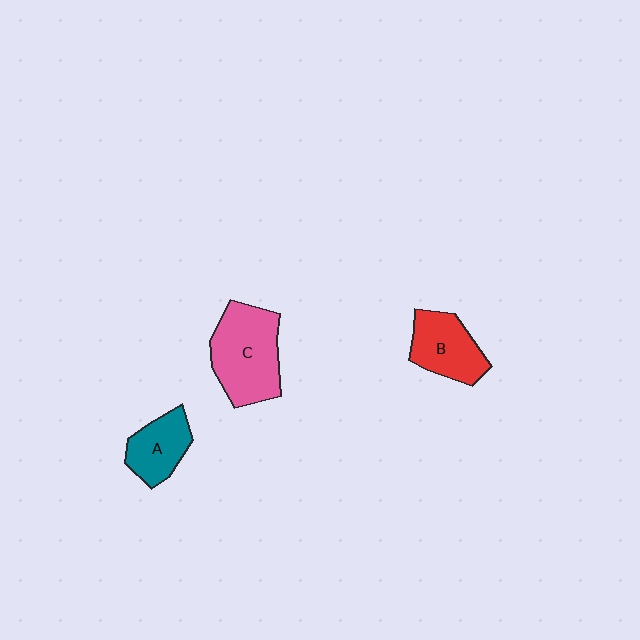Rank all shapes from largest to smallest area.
From largest to smallest: C (pink), B (red), A (teal).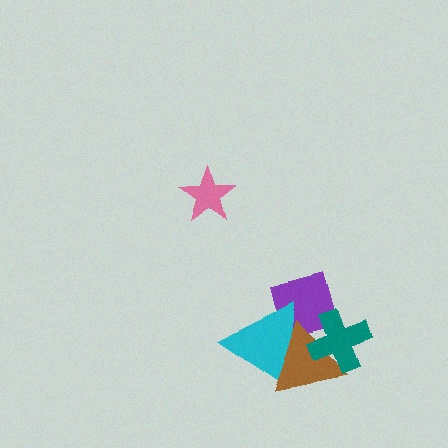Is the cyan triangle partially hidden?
Yes, it is partially covered by another shape.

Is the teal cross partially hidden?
No, no other shape covers it.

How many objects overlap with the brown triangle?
3 objects overlap with the brown triangle.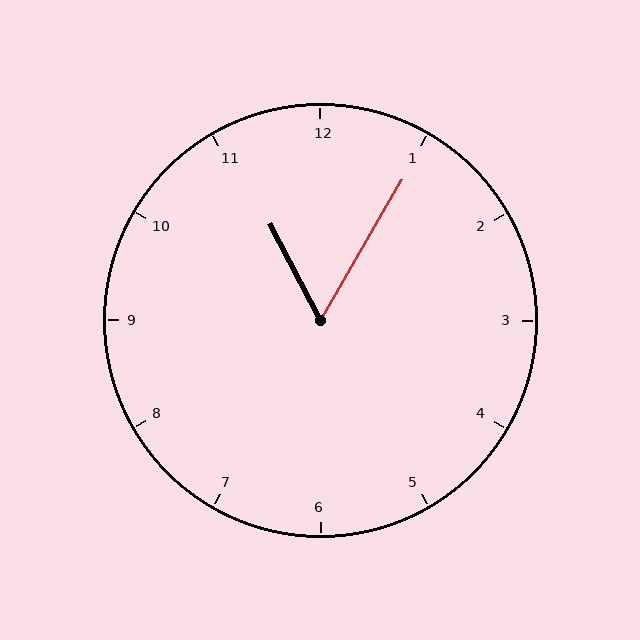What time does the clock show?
11:05.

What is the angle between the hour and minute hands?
Approximately 58 degrees.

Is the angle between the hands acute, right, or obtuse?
It is acute.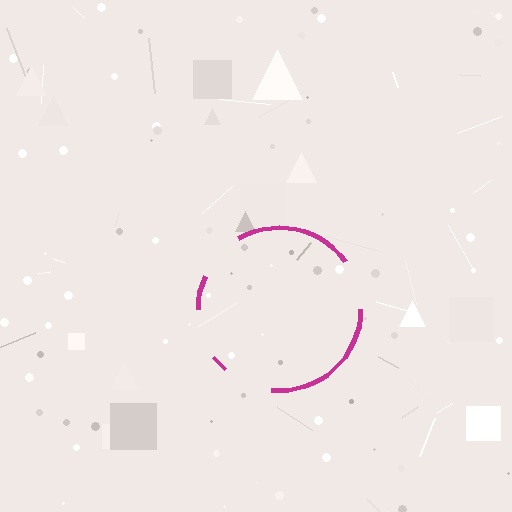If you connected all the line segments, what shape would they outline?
They would outline a circle.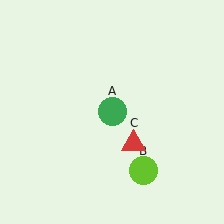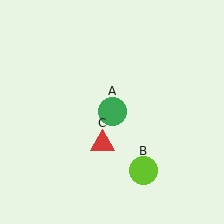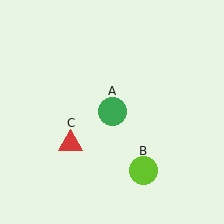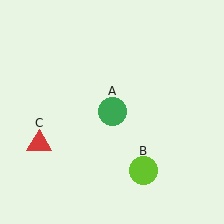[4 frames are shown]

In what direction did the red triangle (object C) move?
The red triangle (object C) moved left.